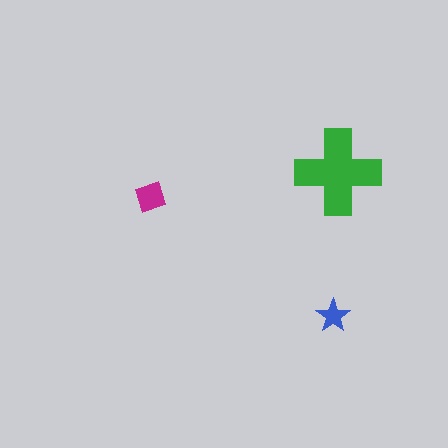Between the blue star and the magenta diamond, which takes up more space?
The magenta diamond.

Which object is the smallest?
The blue star.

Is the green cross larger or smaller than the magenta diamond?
Larger.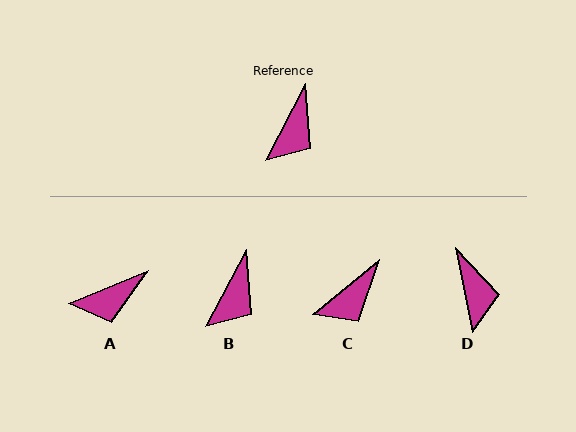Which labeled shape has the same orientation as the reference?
B.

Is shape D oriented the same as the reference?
No, it is off by about 39 degrees.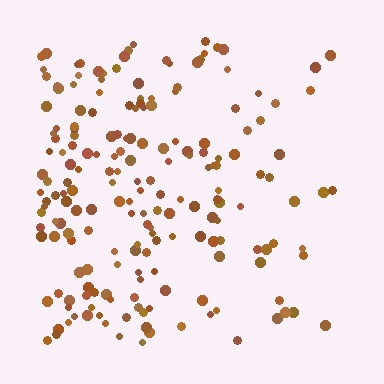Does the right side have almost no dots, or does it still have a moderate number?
Still a moderate number, just noticeably fewer than the left.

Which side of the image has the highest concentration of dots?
The left.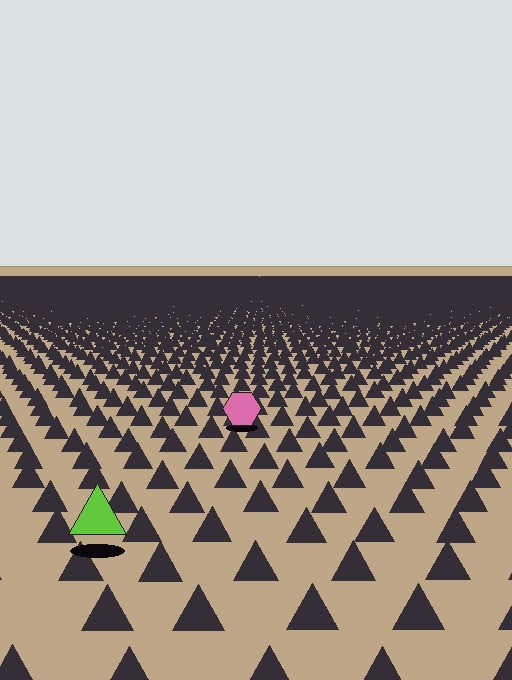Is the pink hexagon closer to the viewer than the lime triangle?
No. The lime triangle is closer — you can tell from the texture gradient: the ground texture is coarser near it.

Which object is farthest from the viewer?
The pink hexagon is farthest from the viewer. It appears smaller and the ground texture around it is denser.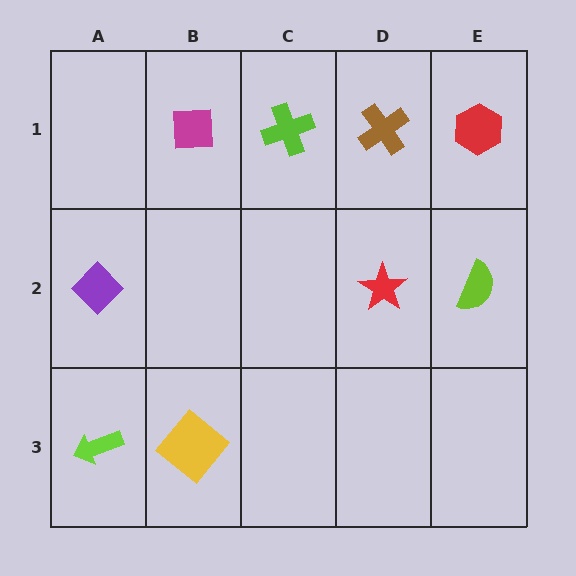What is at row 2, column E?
A lime semicircle.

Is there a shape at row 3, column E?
No, that cell is empty.